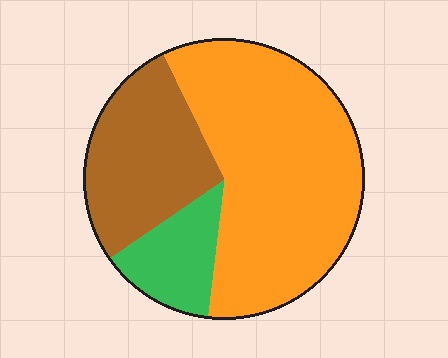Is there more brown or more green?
Brown.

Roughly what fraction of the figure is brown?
Brown covers about 30% of the figure.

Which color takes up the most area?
Orange, at roughly 60%.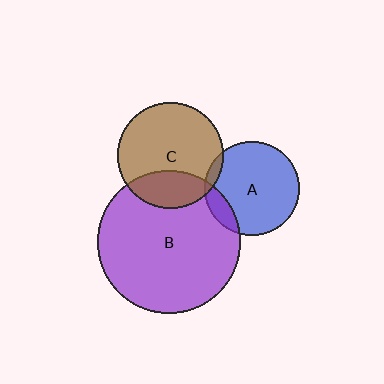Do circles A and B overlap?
Yes.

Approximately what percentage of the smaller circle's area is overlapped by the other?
Approximately 15%.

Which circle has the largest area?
Circle B (purple).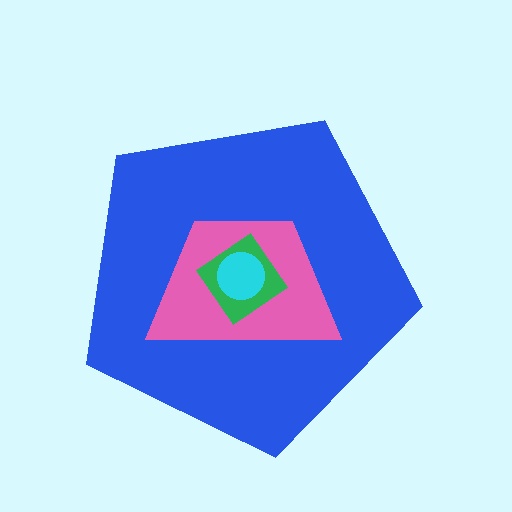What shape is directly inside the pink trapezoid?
The green diamond.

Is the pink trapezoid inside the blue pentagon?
Yes.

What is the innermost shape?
The cyan circle.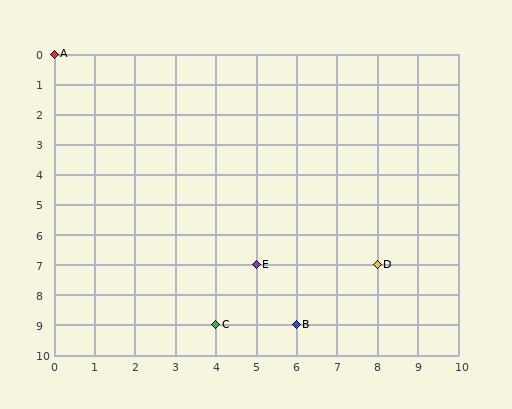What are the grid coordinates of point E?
Point E is at grid coordinates (5, 7).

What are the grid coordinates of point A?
Point A is at grid coordinates (0, 0).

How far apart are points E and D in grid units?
Points E and D are 3 columns apart.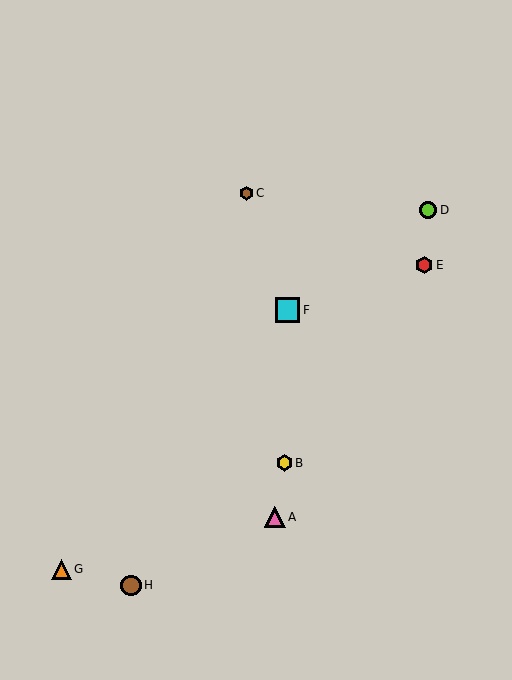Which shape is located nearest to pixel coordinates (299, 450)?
The yellow hexagon (labeled B) at (284, 463) is nearest to that location.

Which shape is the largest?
The cyan square (labeled F) is the largest.